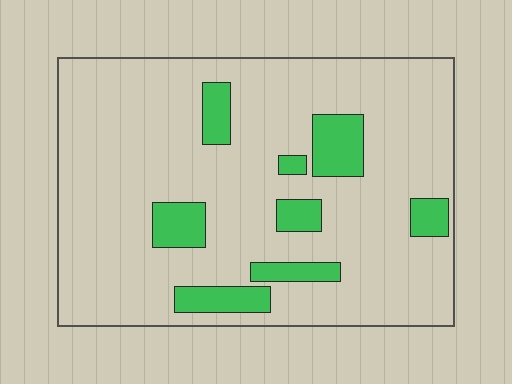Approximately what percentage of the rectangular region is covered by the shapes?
Approximately 15%.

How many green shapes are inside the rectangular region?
8.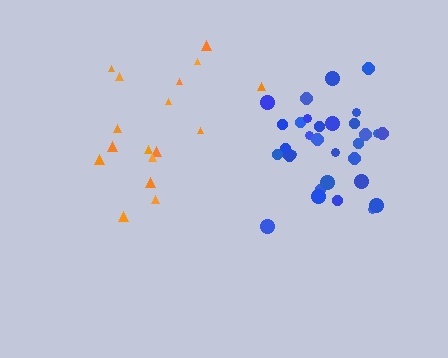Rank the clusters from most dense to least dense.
blue, orange.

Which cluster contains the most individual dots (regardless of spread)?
Blue (31).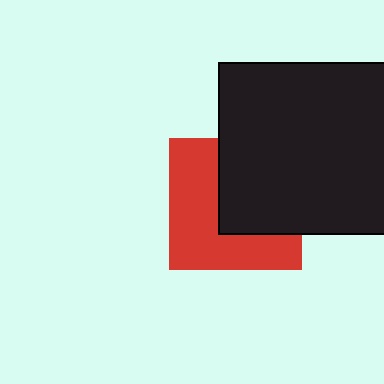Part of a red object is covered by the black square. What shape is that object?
It is a square.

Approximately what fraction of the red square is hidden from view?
Roughly 47% of the red square is hidden behind the black square.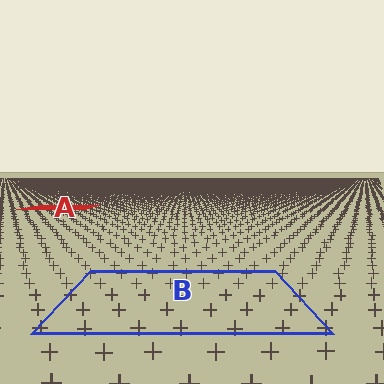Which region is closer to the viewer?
Region B is closer. The texture elements there are larger and more spread out.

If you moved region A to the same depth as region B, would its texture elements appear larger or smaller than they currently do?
They would appear larger. At a closer depth, the same texture elements are projected at a bigger on-screen size.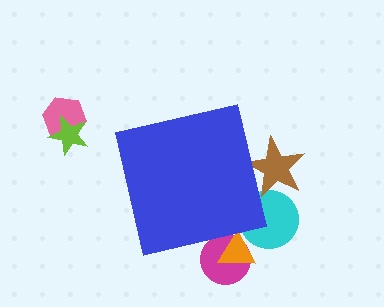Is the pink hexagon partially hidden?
No, the pink hexagon is fully visible.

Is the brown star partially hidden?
Yes, the brown star is partially hidden behind the blue square.